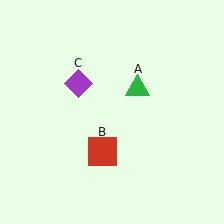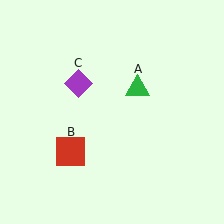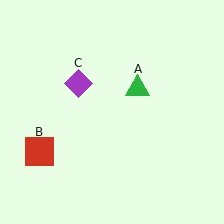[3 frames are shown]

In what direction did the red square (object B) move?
The red square (object B) moved left.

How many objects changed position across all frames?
1 object changed position: red square (object B).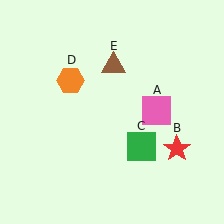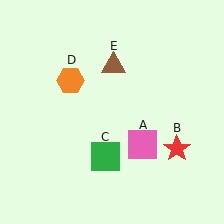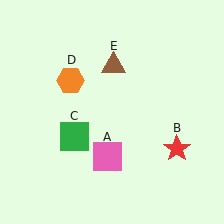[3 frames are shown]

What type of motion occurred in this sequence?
The pink square (object A), green square (object C) rotated clockwise around the center of the scene.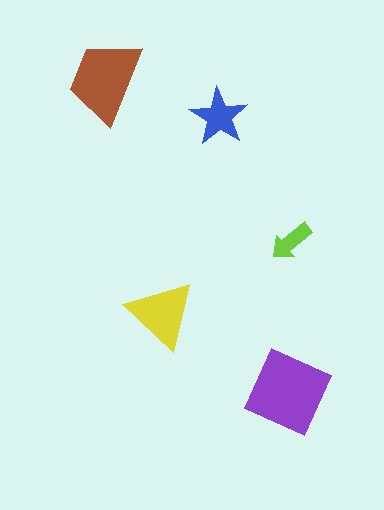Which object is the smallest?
The lime arrow.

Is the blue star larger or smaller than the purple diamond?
Smaller.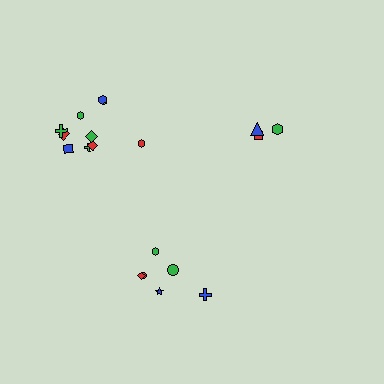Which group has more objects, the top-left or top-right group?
The top-left group.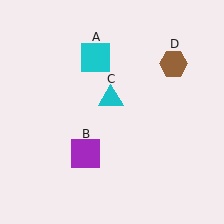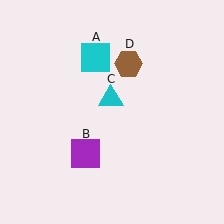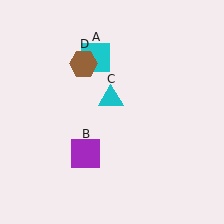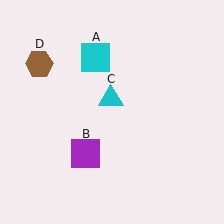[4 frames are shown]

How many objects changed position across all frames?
1 object changed position: brown hexagon (object D).